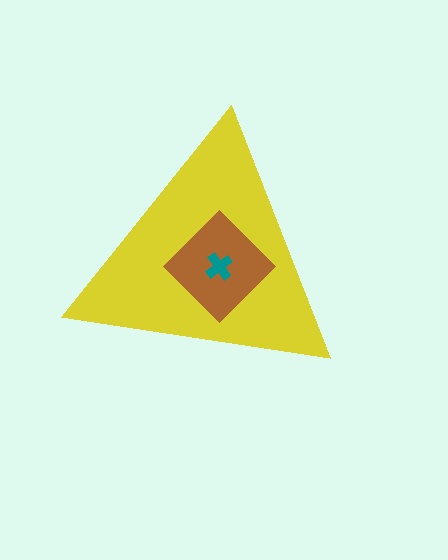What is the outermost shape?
The yellow triangle.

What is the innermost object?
The teal cross.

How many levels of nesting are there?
3.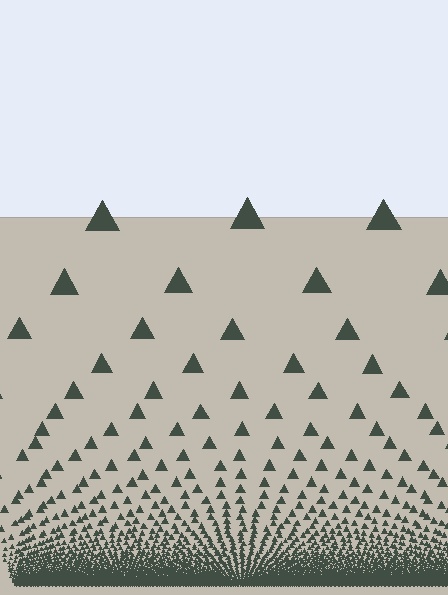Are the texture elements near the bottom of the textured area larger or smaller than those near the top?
Smaller. The gradient is inverted — elements near the bottom are smaller and denser.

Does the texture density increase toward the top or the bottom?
Density increases toward the bottom.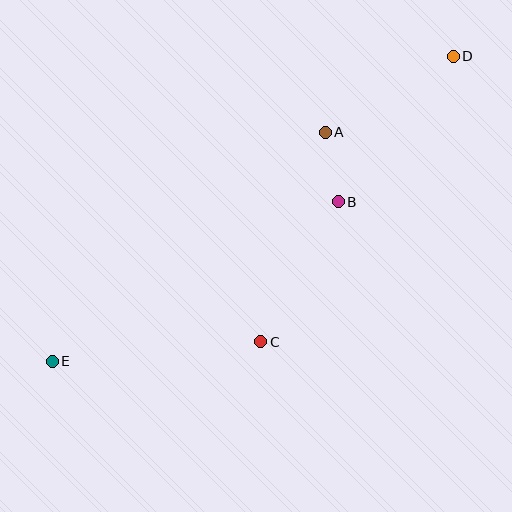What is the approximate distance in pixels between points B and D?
The distance between B and D is approximately 186 pixels.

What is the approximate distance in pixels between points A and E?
The distance between A and E is approximately 357 pixels.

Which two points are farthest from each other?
Points D and E are farthest from each other.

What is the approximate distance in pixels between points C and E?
The distance between C and E is approximately 209 pixels.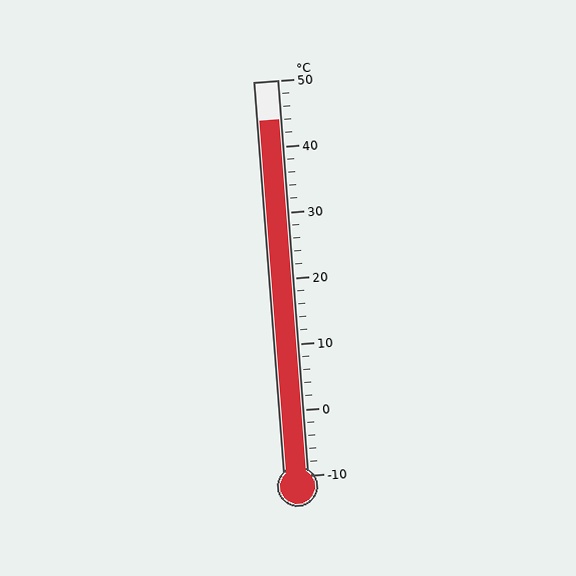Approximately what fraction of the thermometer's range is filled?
The thermometer is filled to approximately 90% of its range.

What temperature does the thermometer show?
The thermometer shows approximately 44°C.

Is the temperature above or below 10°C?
The temperature is above 10°C.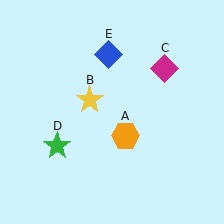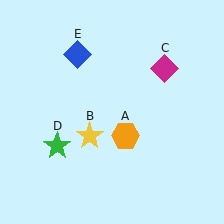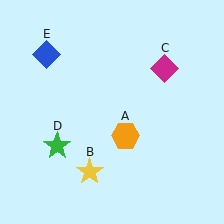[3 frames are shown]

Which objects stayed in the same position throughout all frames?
Orange hexagon (object A) and magenta diamond (object C) and green star (object D) remained stationary.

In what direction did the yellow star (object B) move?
The yellow star (object B) moved down.